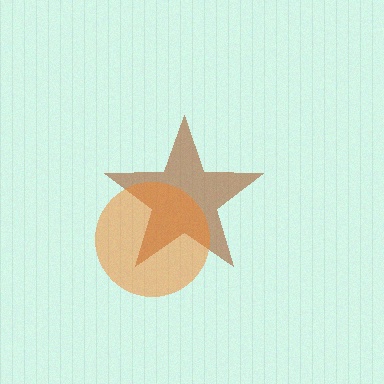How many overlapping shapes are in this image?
There are 2 overlapping shapes in the image.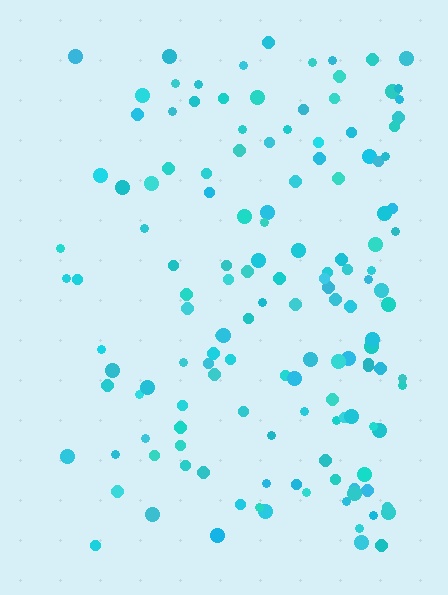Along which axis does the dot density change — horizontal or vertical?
Horizontal.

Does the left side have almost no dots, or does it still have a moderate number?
Still a moderate number, just noticeably fewer than the right.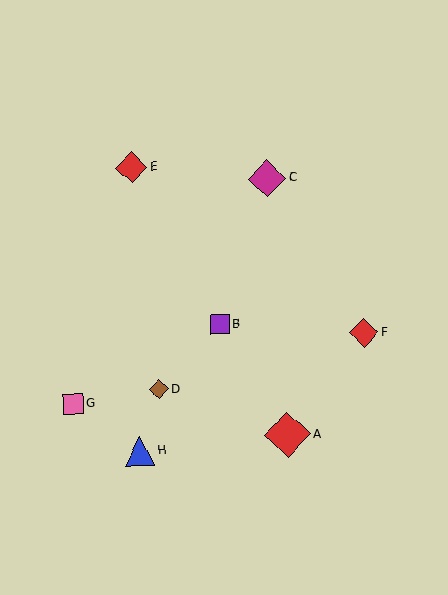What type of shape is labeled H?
Shape H is a blue triangle.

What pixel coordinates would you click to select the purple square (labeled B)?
Click at (220, 324) to select the purple square B.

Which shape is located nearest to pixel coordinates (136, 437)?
The blue triangle (labeled H) at (140, 451) is nearest to that location.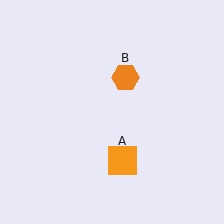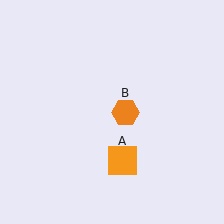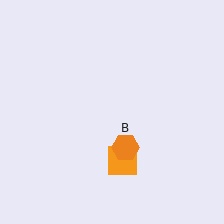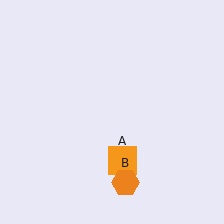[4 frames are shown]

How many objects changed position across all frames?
1 object changed position: orange hexagon (object B).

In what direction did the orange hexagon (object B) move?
The orange hexagon (object B) moved down.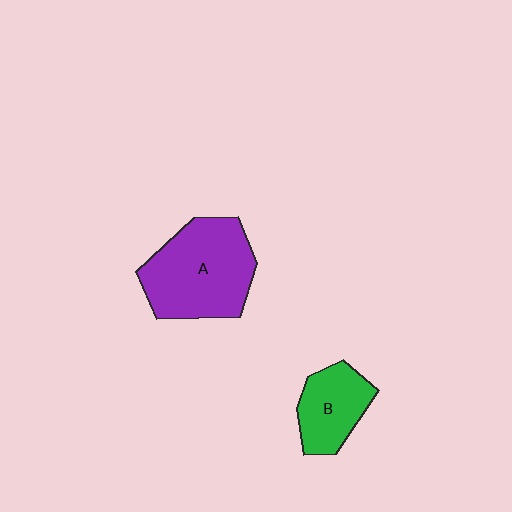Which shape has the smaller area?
Shape B (green).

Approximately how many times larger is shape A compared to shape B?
Approximately 1.8 times.